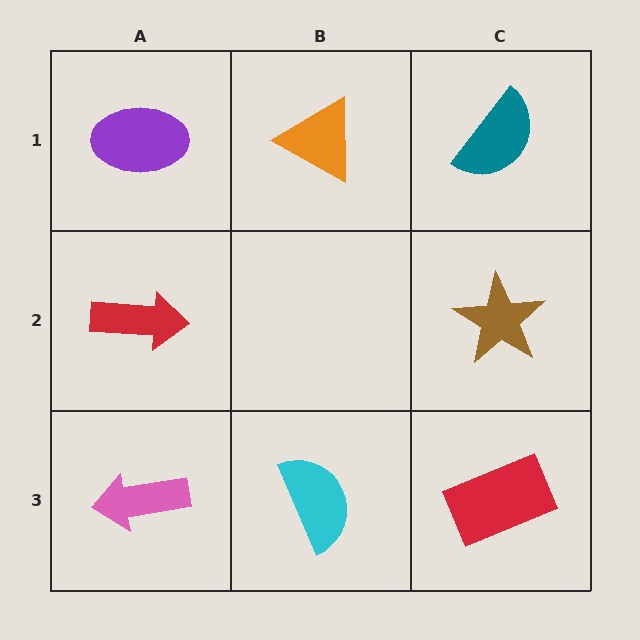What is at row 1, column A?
A purple ellipse.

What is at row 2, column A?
A red arrow.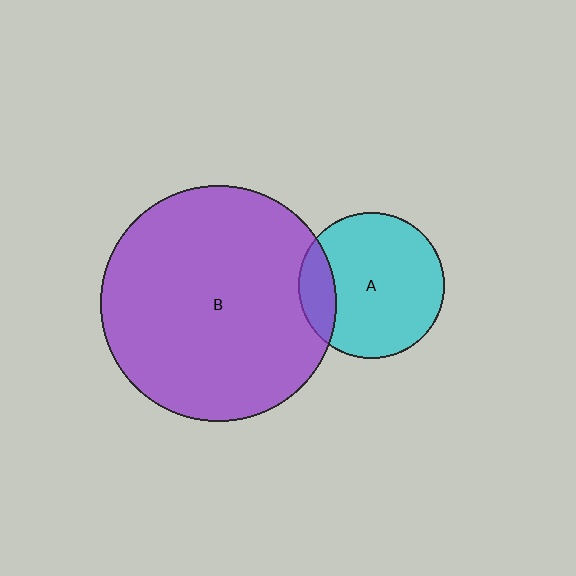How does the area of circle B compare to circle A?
Approximately 2.6 times.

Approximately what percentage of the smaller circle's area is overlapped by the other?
Approximately 15%.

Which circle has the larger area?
Circle B (purple).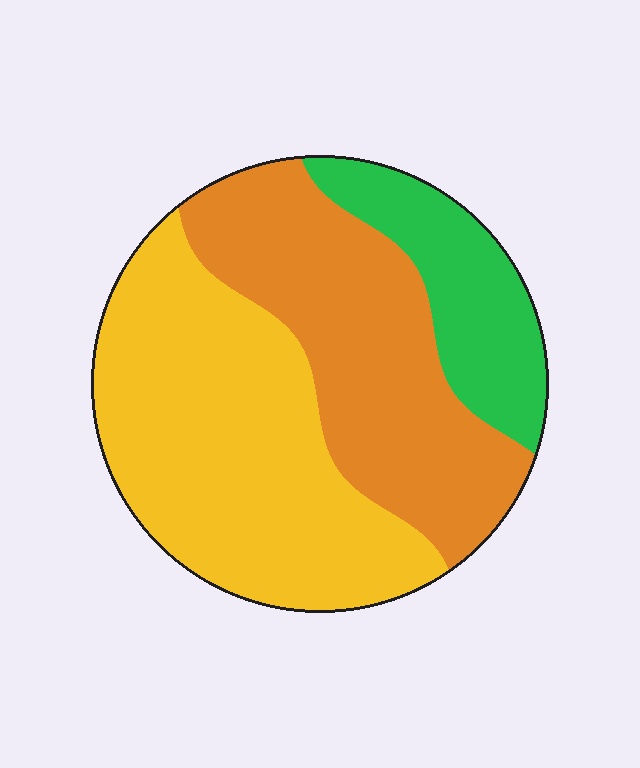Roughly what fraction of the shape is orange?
Orange covers about 35% of the shape.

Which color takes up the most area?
Yellow, at roughly 45%.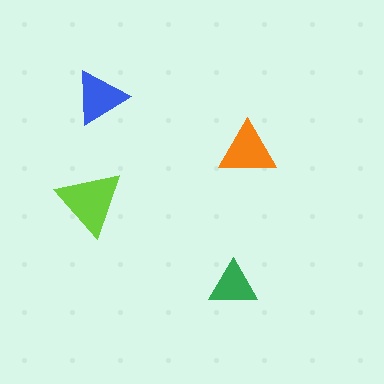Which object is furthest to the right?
The orange triangle is rightmost.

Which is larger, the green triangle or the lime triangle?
The lime one.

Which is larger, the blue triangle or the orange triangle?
The orange one.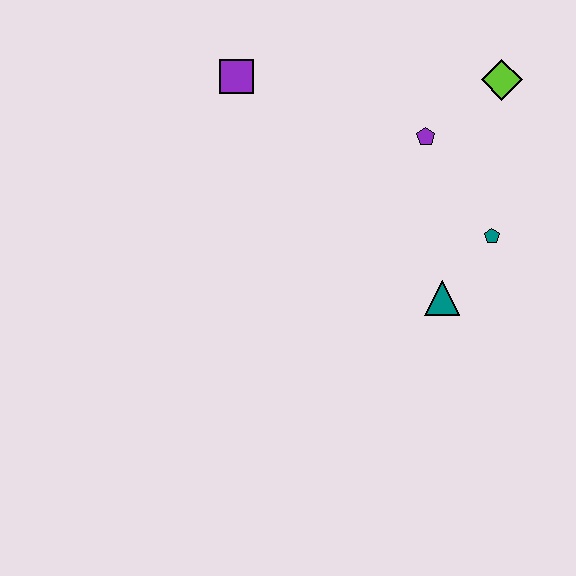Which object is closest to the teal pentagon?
The teal triangle is closest to the teal pentagon.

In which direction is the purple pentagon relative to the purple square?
The purple pentagon is to the right of the purple square.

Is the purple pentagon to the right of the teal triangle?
No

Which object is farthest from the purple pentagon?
The purple square is farthest from the purple pentagon.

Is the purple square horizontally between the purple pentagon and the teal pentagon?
No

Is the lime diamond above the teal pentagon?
Yes